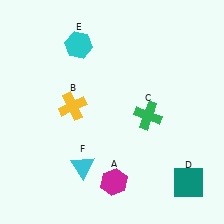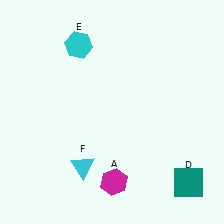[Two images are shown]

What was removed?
The yellow cross (B), the green cross (C) were removed in Image 2.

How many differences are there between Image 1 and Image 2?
There are 2 differences between the two images.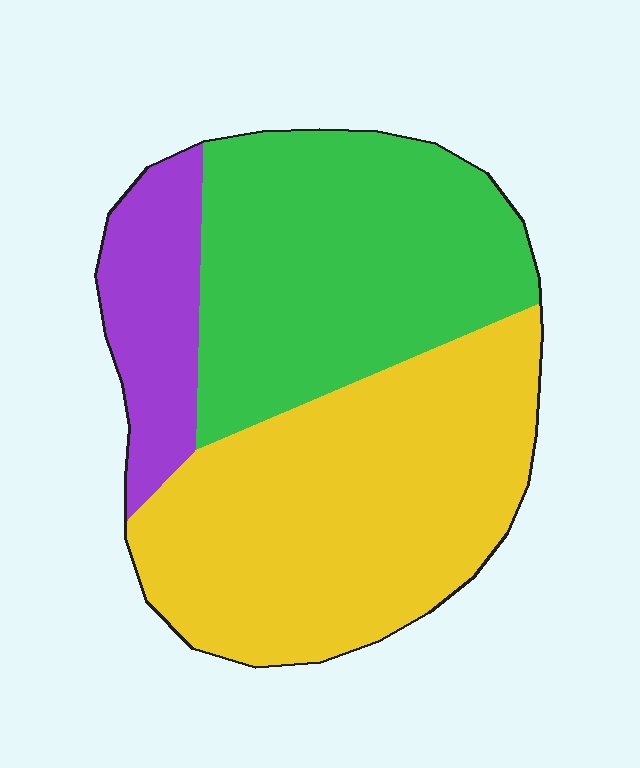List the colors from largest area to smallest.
From largest to smallest: yellow, green, purple.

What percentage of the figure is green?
Green covers roughly 40% of the figure.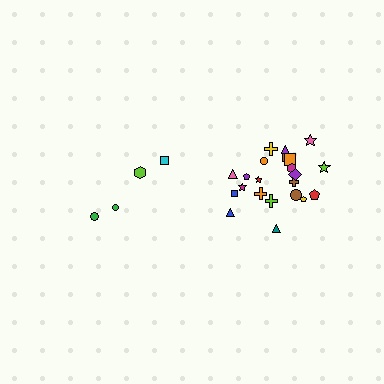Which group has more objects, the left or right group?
The right group.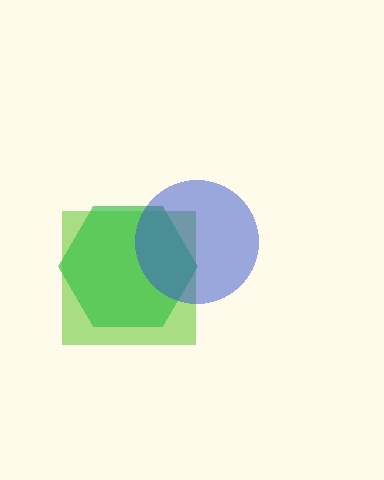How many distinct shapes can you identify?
There are 3 distinct shapes: a lime square, a green hexagon, a blue circle.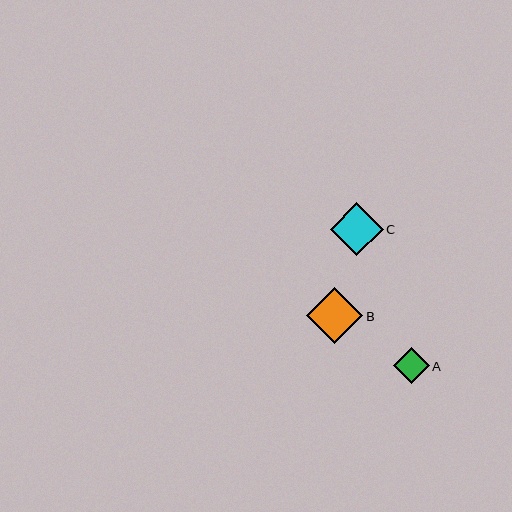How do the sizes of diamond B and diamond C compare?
Diamond B and diamond C are approximately the same size.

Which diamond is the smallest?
Diamond A is the smallest with a size of approximately 36 pixels.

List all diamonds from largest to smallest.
From largest to smallest: B, C, A.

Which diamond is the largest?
Diamond B is the largest with a size of approximately 56 pixels.